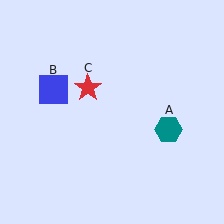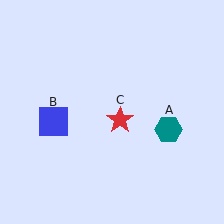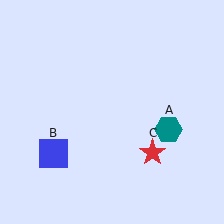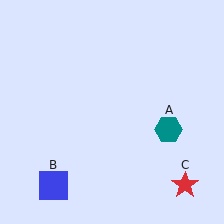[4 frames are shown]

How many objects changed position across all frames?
2 objects changed position: blue square (object B), red star (object C).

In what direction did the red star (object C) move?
The red star (object C) moved down and to the right.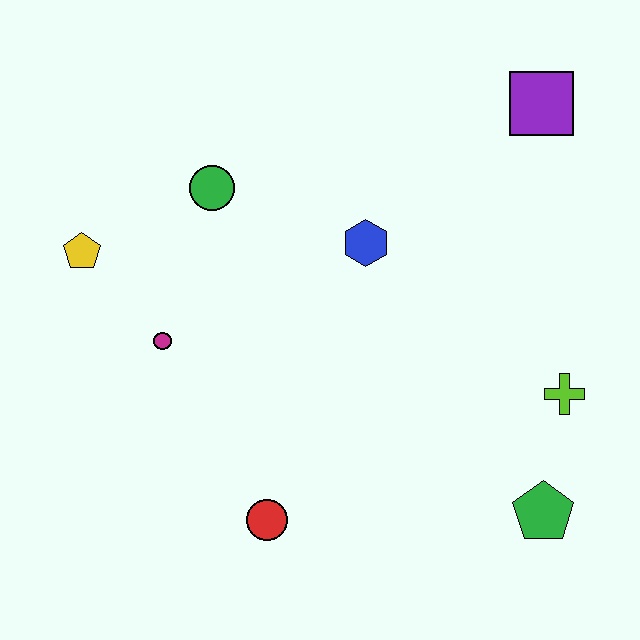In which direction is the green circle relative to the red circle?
The green circle is above the red circle.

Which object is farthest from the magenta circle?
The purple square is farthest from the magenta circle.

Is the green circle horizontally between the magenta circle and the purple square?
Yes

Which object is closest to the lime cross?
The green pentagon is closest to the lime cross.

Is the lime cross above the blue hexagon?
No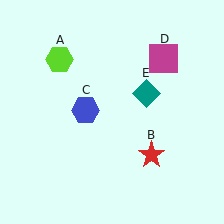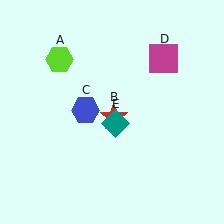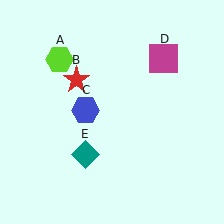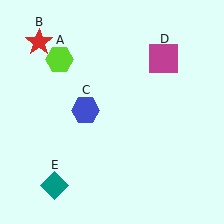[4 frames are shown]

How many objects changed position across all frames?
2 objects changed position: red star (object B), teal diamond (object E).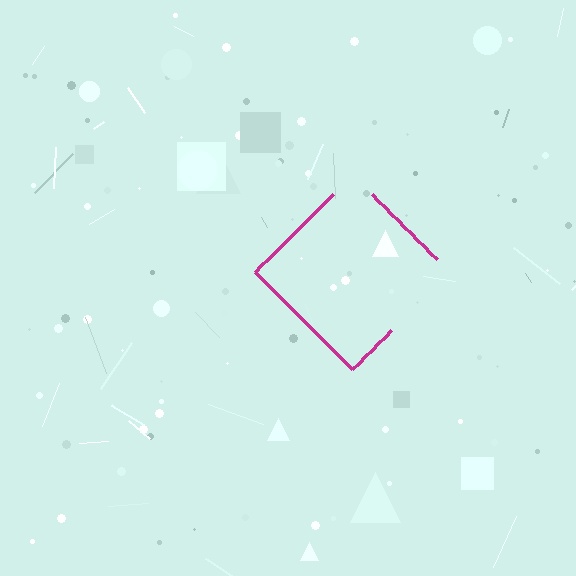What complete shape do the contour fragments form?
The contour fragments form a diamond.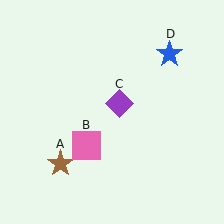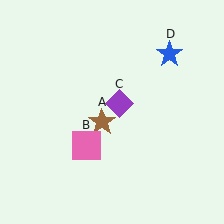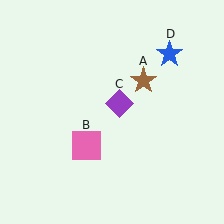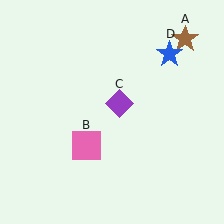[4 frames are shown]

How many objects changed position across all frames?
1 object changed position: brown star (object A).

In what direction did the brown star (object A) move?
The brown star (object A) moved up and to the right.